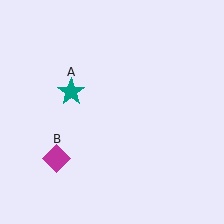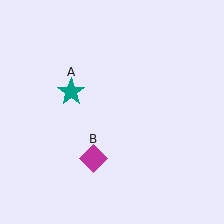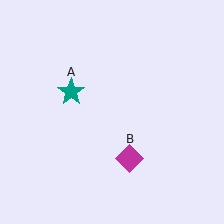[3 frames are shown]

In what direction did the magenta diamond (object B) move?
The magenta diamond (object B) moved right.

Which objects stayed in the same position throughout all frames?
Teal star (object A) remained stationary.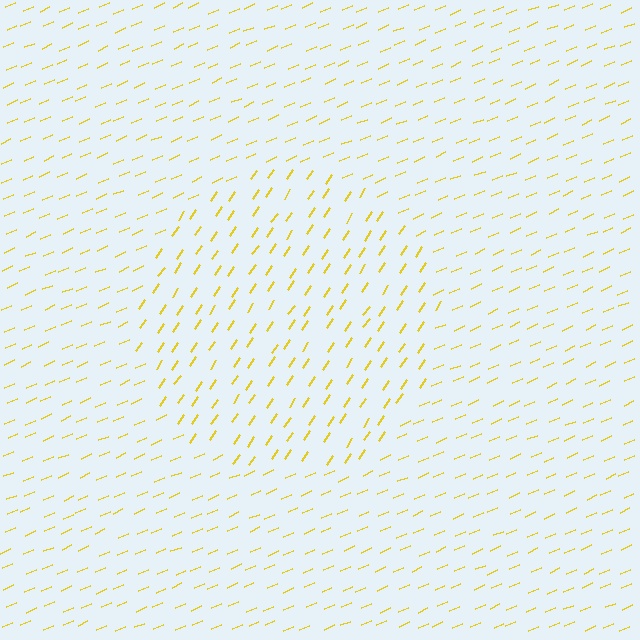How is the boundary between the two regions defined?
The boundary is defined purely by a change in line orientation (approximately 33 degrees difference). All lines are the same color and thickness.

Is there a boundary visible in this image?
Yes, there is a texture boundary formed by a change in line orientation.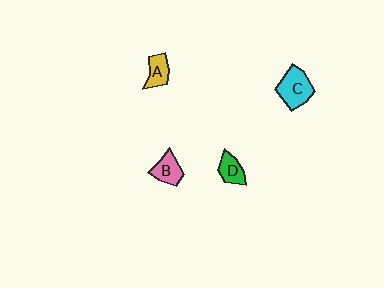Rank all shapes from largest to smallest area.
From largest to smallest: C (cyan), B (pink), D (green), A (yellow).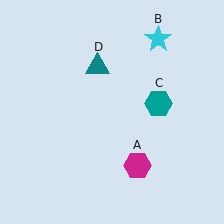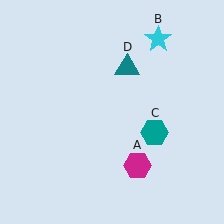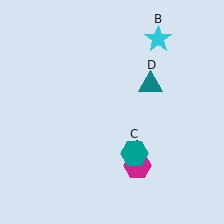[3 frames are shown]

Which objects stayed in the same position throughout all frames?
Magenta hexagon (object A) and cyan star (object B) remained stationary.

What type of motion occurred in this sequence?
The teal hexagon (object C), teal triangle (object D) rotated clockwise around the center of the scene.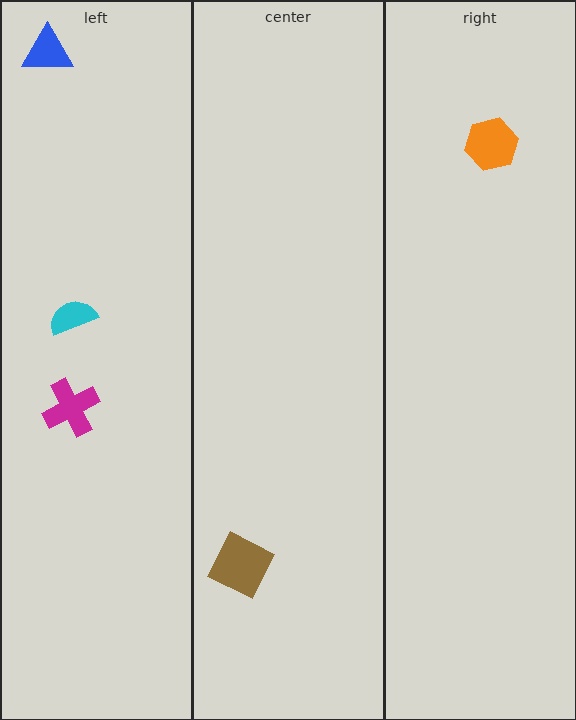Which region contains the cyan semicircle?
The left region.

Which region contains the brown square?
The center region.